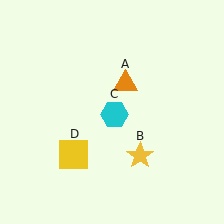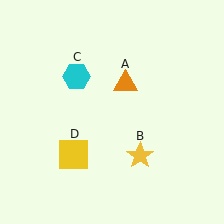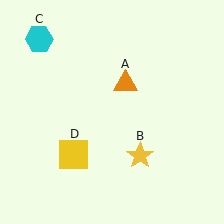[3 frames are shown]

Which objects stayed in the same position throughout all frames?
Orange triangle (object A) and yellow star (object B) and yellow square (object D) remained stationary.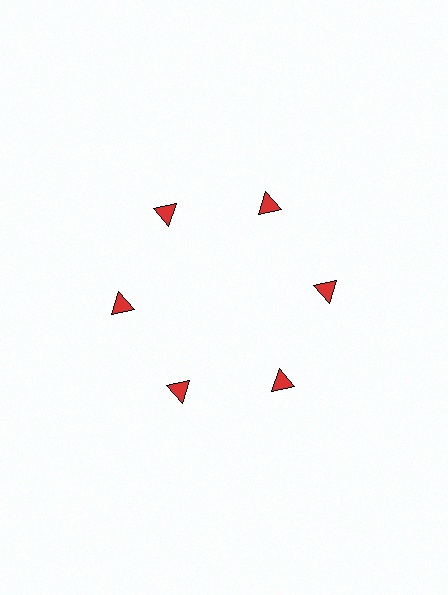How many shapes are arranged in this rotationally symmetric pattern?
There are 6 shapes, arranged in 6 groups of 1.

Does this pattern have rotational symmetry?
Yes, this pattern has 6-fold rotational symmetry. It looks the same after rotating 60 degrees around the center.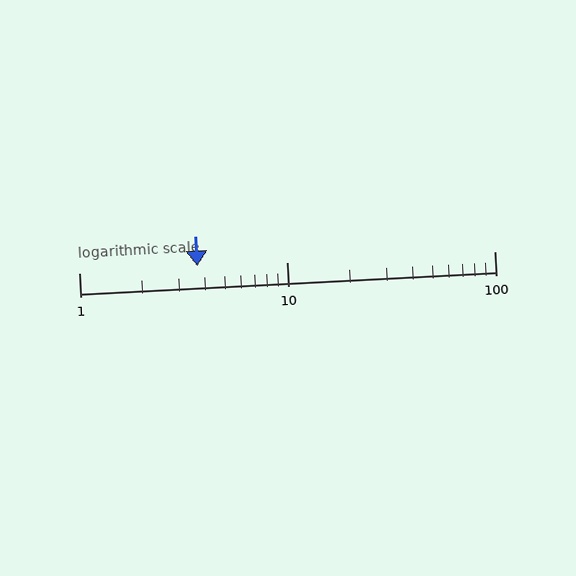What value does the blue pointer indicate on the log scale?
The pointer indicates approximately 3.7.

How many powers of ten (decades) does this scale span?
The scale spans 2 decades, from 1 to 100.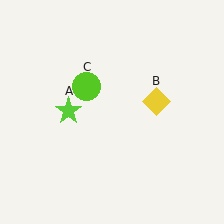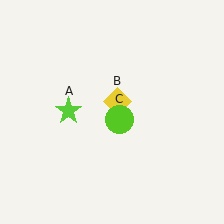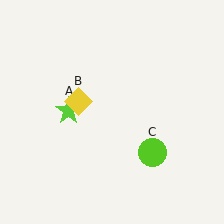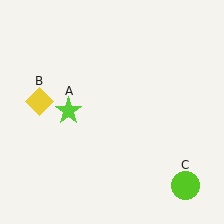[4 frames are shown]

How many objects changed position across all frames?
2 objects changed position: yellow diamond (object B), lime circle (object C).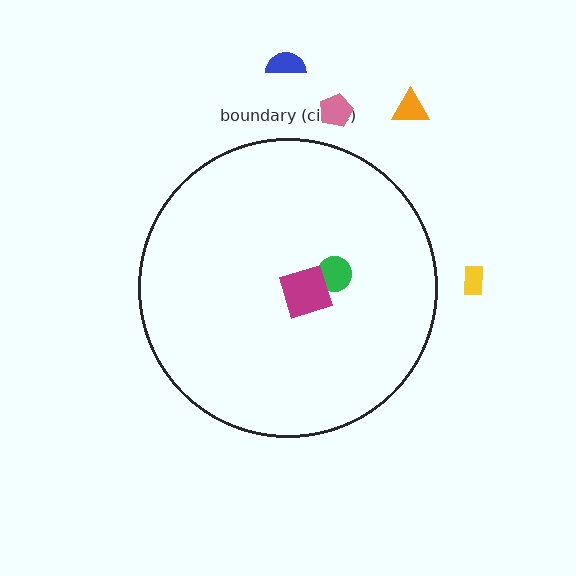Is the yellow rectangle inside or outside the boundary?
Outside.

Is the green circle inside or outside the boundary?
Inside.